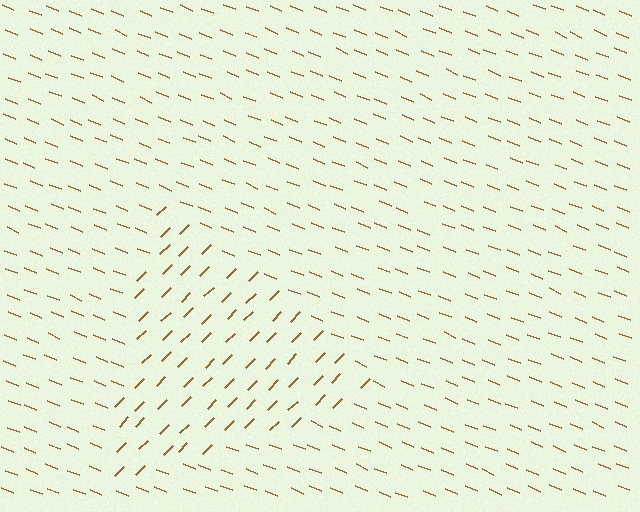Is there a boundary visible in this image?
Yes, there is a texture boundary formed by a change in line orientation.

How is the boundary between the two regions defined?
The boundary is defined purely by a change in line orientation (approximately 67 degrees difference). All lines are the same color and thickness.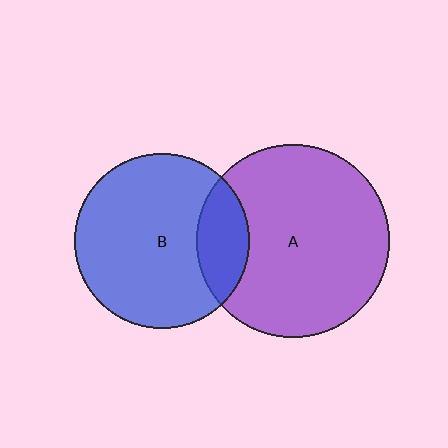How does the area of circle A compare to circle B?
Approximately 1.2 times.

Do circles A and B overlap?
Yes.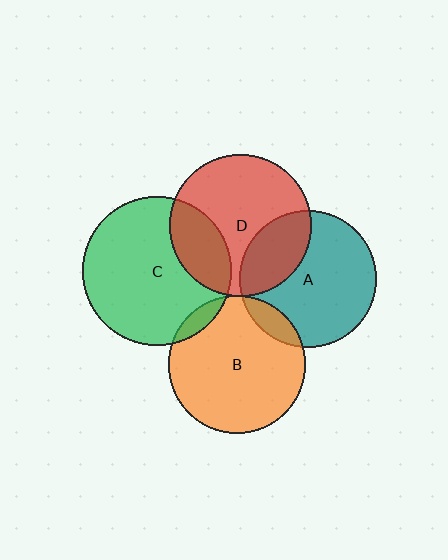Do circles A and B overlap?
Yes.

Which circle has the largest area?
Circle C (green).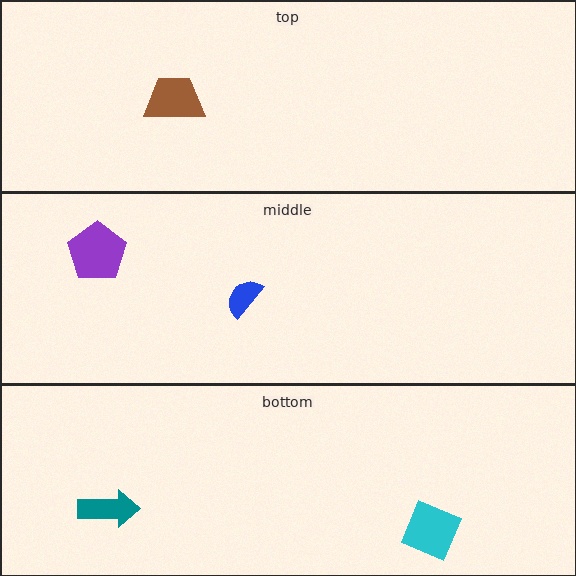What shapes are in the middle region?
The blue semicircle, the purple pentagon.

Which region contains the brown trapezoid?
The top region.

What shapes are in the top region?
The brown trapezoid.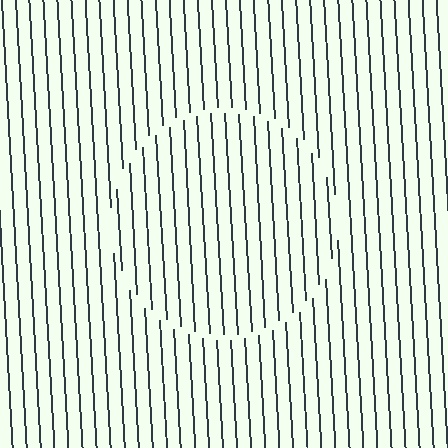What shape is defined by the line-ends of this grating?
An illusory circle. The interior of the shape contains the same grating, shifted by half a period — the contour is defined by the phase discontinuity where line-ends from the inner and outer gratings abut.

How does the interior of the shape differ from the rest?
The interior of the shape contains the same grating, shifted by half a period — the contour is defined by the phase discontinuity where line-ends from the inner and outer gratings abut.